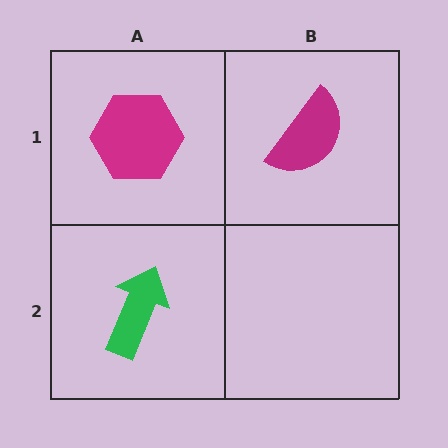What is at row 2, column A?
A green arrow.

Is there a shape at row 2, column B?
No, that cell is empty.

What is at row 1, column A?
A magenta hexagon.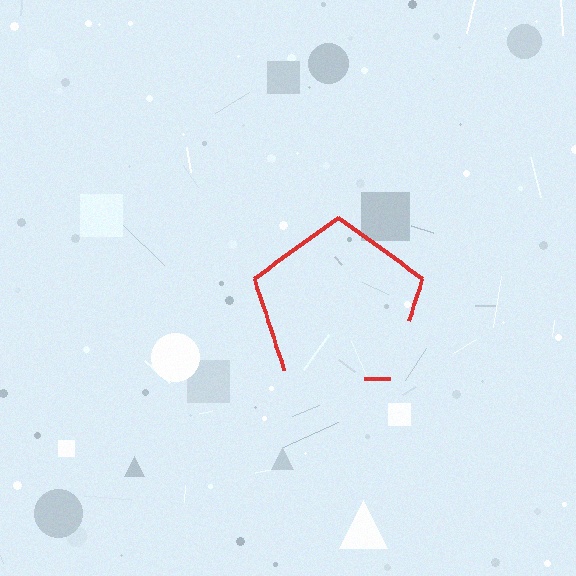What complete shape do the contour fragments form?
The contour fragments form a pentagon.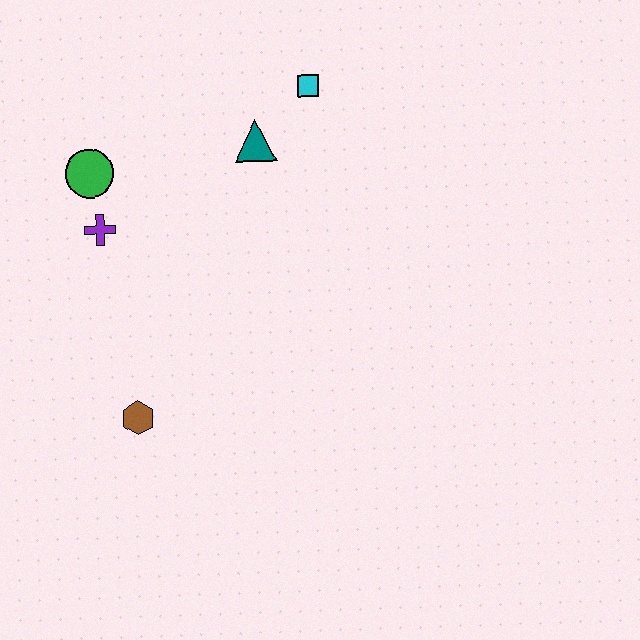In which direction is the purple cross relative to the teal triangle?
The purple cross is to the left of the teal triangle.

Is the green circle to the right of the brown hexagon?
No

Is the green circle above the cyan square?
No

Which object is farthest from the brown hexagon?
The cyan square is farthest from the brown hexagon.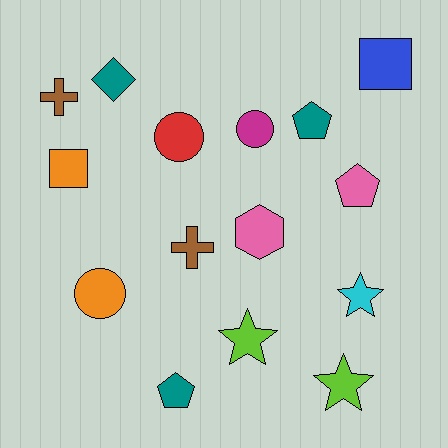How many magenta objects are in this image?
There is 1 magenta object.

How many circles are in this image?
There are 3 circles.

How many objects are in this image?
There are 15 objects.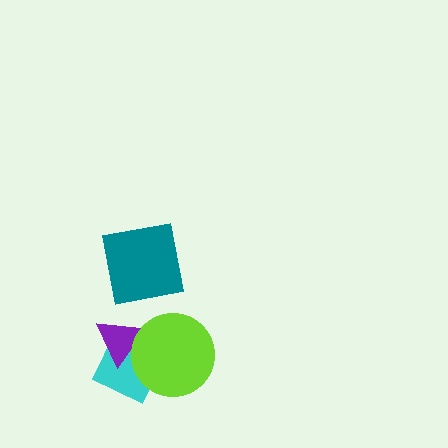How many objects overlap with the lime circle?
2 objects overlap with the lime circle.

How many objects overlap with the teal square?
0 objects overlap with the teal square.